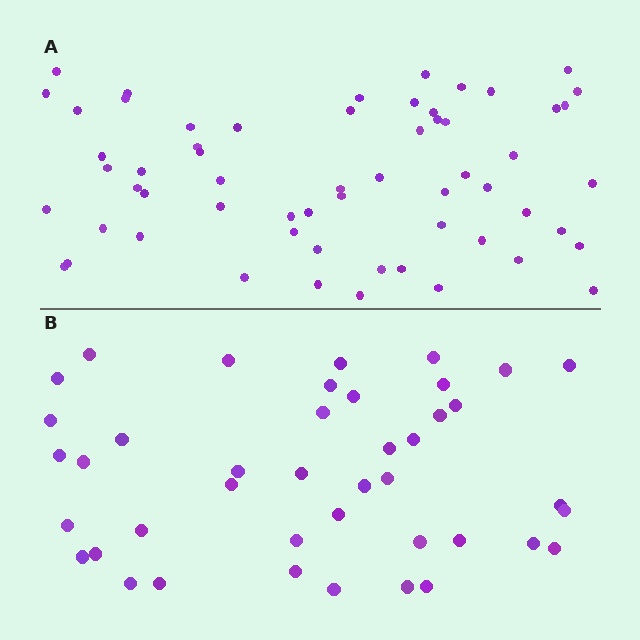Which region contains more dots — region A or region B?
Region A (the top region) has more dots.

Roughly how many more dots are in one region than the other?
Region A has approximately 20 more dots than region B.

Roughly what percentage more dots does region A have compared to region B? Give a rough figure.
About 45% more.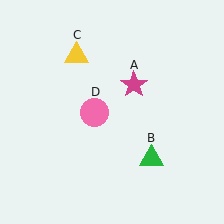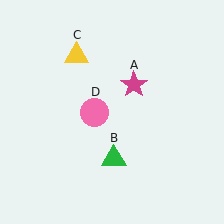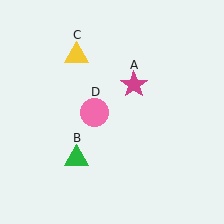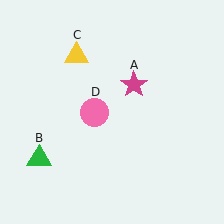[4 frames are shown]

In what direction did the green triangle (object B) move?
The green triangle (object B) moved left.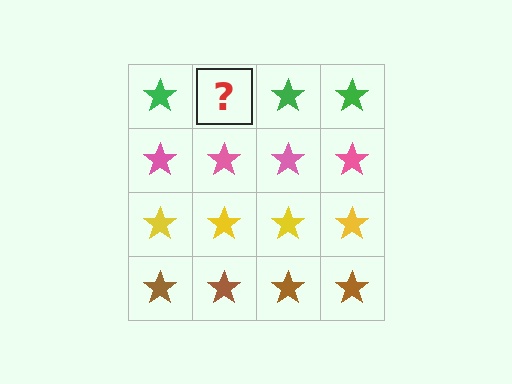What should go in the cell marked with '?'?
The missing cell should contain a green star.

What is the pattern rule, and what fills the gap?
The rule is that each row has a consistent color. The gap should be filled with a green star.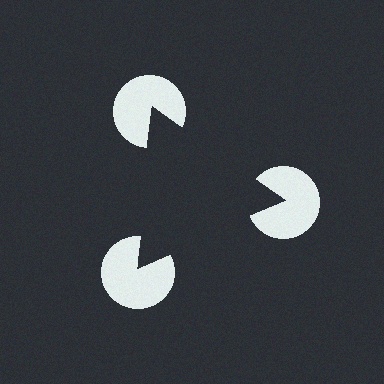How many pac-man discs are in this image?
There are 3 — one at each vertex of the illusory triangle.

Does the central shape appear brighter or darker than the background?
It typically appears slightly darker than the background, even though no actual brightness change is drawn.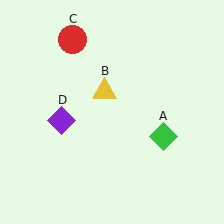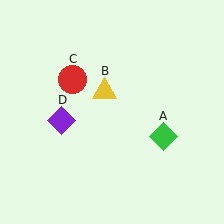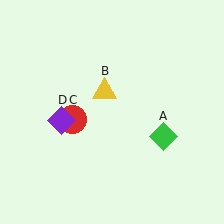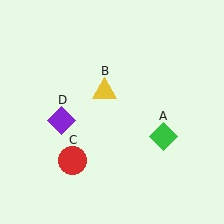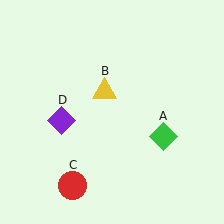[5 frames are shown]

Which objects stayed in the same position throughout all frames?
Green diamond (object A) and yellow triangle (object B) and purple diamond (object D) remained stationary.